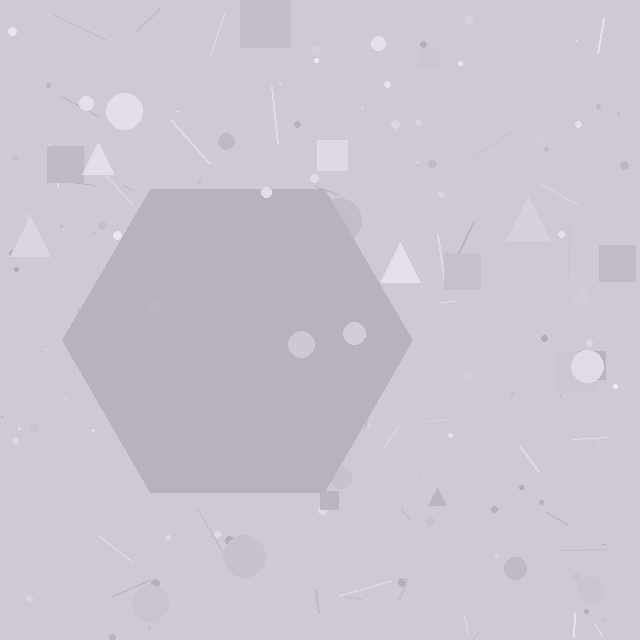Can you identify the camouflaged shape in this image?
The camouflaged shape is a hexagon.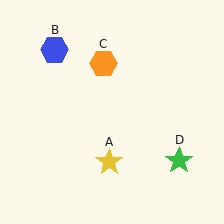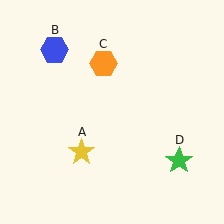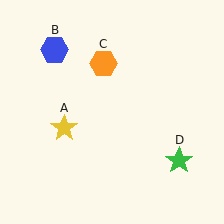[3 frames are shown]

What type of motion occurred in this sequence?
The yellow star (object A) rotated clockwise around the center of the scene.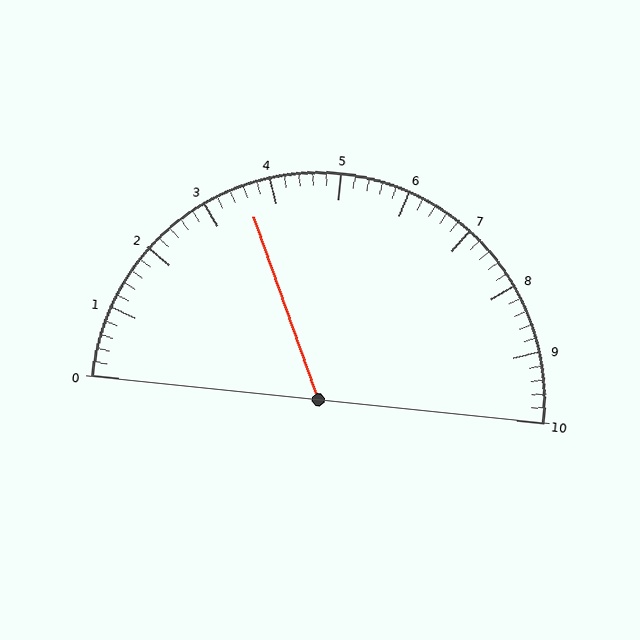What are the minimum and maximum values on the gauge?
The gauge ranges from 0 to 10.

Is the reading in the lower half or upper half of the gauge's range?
The reading is in the lower half of the range (0 to 10).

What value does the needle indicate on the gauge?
The needle indicates approximately 3.6.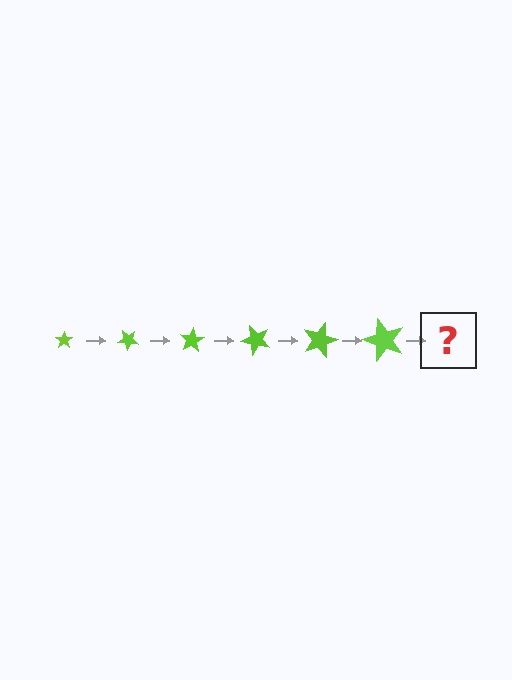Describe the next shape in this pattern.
It should be a star, larger than the previous one and rotated 240 degrees from the start.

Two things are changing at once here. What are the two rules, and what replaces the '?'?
The two rules are that the star grows larger each step and it rotates 40 degrees each step. The '?' should be a star, larger than the previous one and rotated 240 degrees from the start.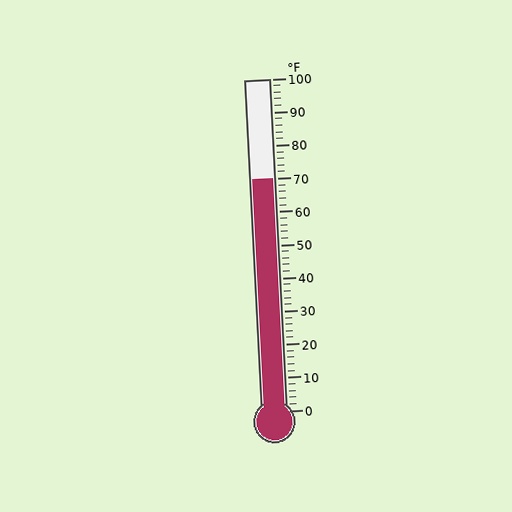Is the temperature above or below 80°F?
The temperature is below 80°F.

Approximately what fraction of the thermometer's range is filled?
The thermometer is filled to approximately 70% of its range.